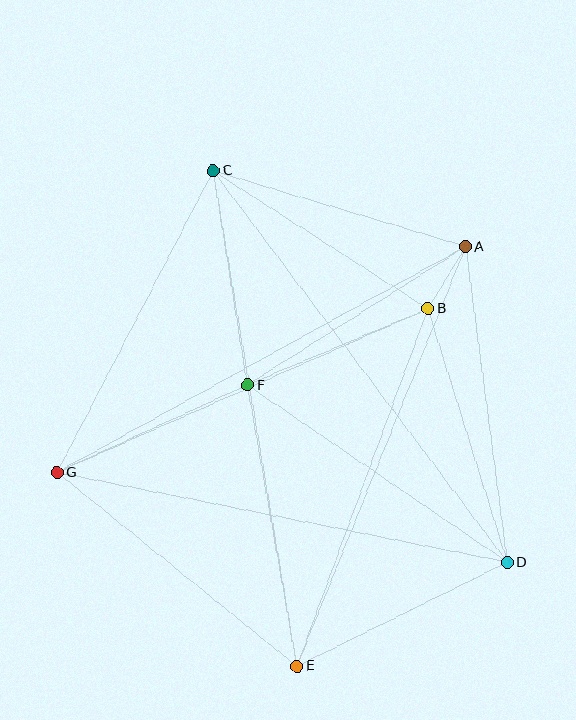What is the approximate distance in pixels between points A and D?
The distance between A and D is approximately 318 pixels.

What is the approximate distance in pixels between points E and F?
The distance between E and F is approximately 285 pixels.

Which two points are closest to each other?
Points A and B are closest to each other.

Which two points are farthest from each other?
Points C and E are farthest from each other.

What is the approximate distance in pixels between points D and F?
The distance between D and F is approximately 314 pixels.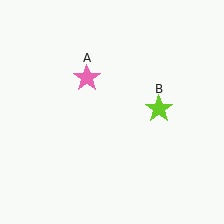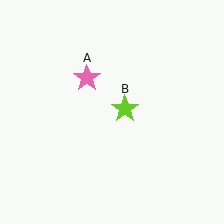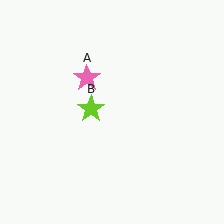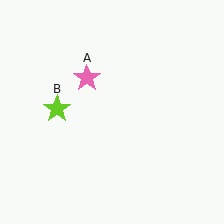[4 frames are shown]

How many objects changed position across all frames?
1 object changed position: lime star (object B).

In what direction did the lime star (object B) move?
The lime star (object B) moved left.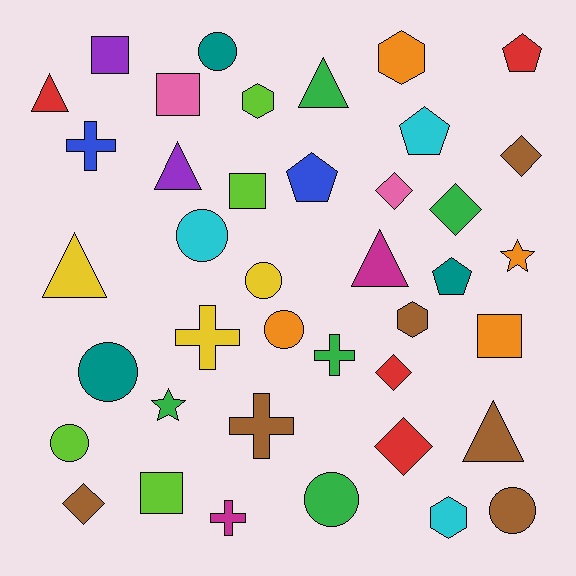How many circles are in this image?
There are 8 circles.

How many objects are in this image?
There are 40 objects.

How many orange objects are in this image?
There are 4 orange objects.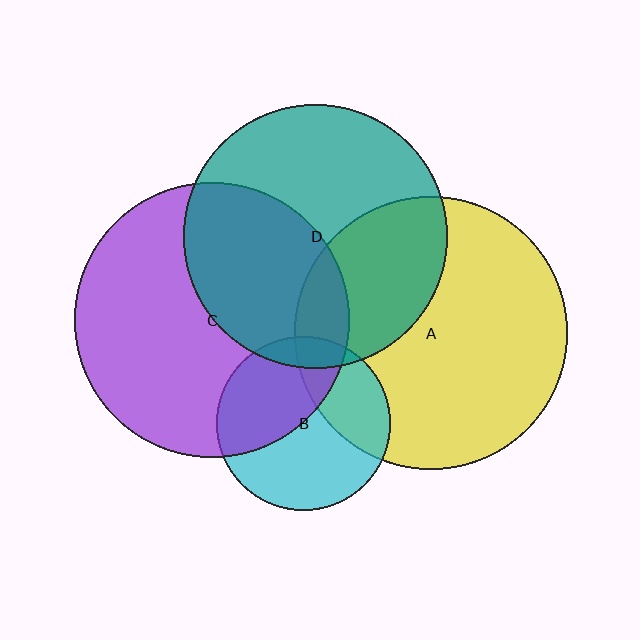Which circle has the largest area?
Circle C (purple).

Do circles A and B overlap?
Yes.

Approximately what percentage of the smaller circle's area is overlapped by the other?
Approximately 30%.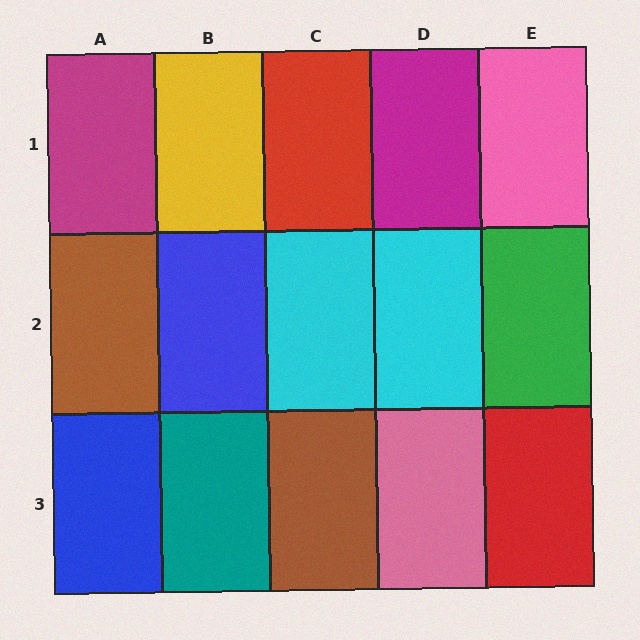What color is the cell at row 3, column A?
Blue.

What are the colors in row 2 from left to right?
Brown, blue, cyan, cyan, green.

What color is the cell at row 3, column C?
Brown.